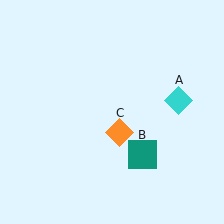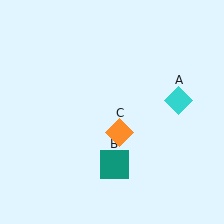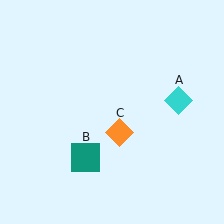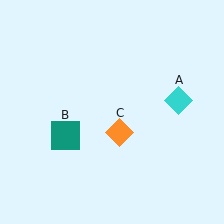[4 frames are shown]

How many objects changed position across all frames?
1 object changed position: teal square (object B).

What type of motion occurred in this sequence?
The teal square (object B) rotated clockwise around the center of the scene.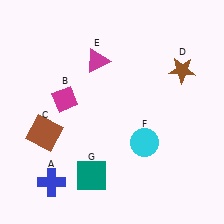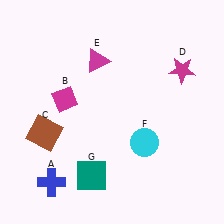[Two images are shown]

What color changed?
The star (D) changed from brown in Image 1 to magenta in Image 2.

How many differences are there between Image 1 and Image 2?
There is 1 difference between the two images.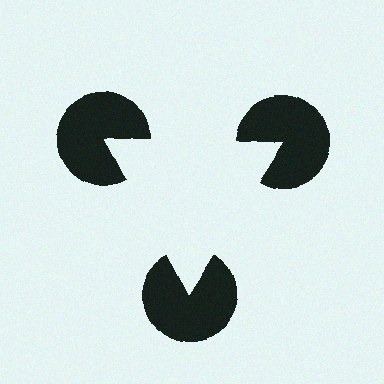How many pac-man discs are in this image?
There are 3 — one at each vertex of the illusory triangle.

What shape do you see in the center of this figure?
An illusory triangle — its edges are inferred from the aligned wedge cuts in the pac-man discs, not physically drawn.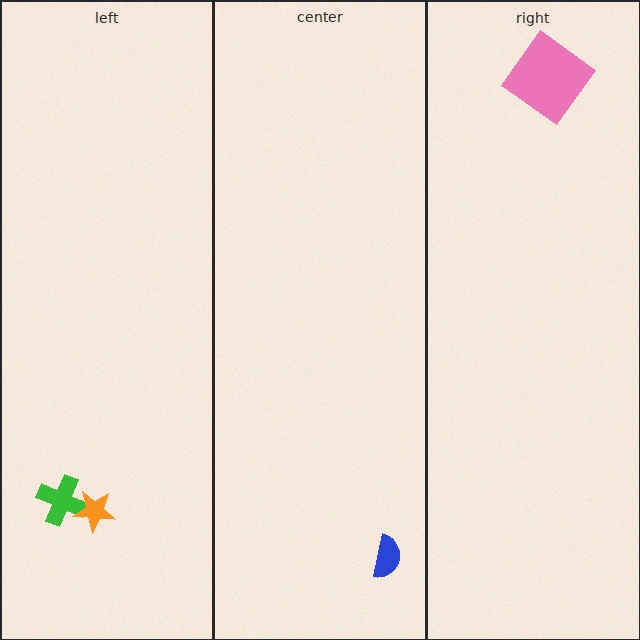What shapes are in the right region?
The pink diamond.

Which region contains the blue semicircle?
The center region.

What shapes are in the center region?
The blue semicircle.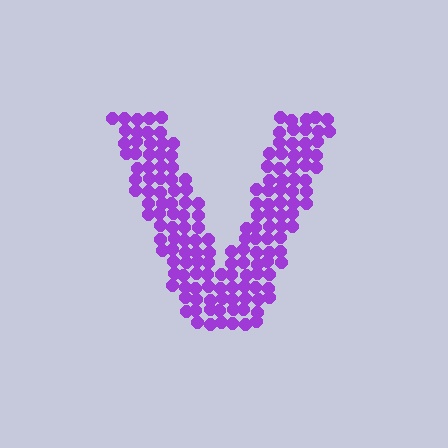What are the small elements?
The small elements are circles.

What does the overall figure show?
The overall figure shows the letter V.